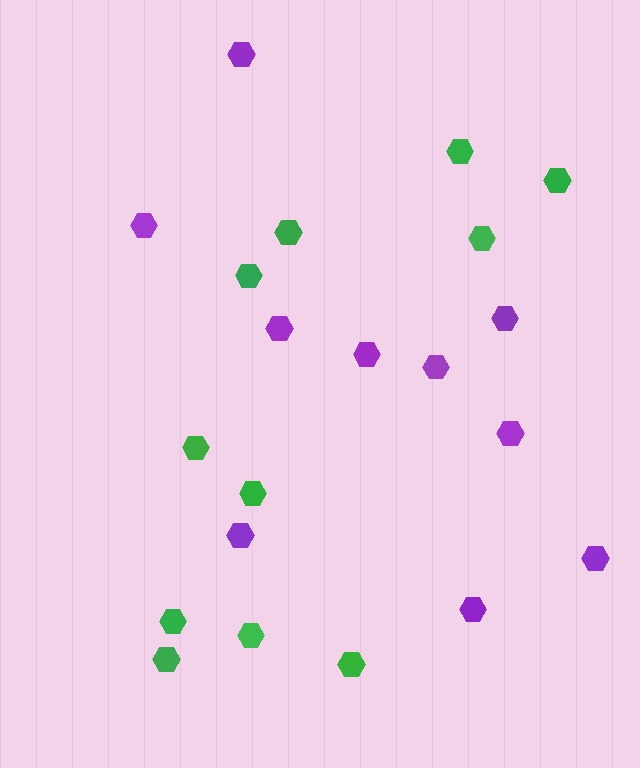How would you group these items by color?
There are 2 groups: one group of purple hexagons (10) and one group of green hexagons (11).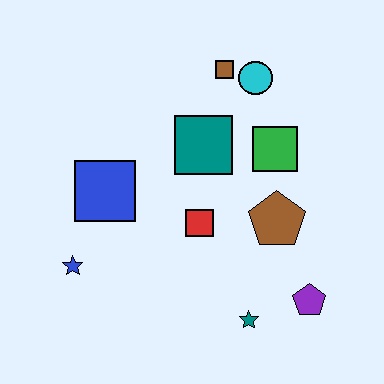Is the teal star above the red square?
No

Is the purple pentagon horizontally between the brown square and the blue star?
No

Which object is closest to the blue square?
The blue star is closest to the blue square.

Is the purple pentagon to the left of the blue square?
No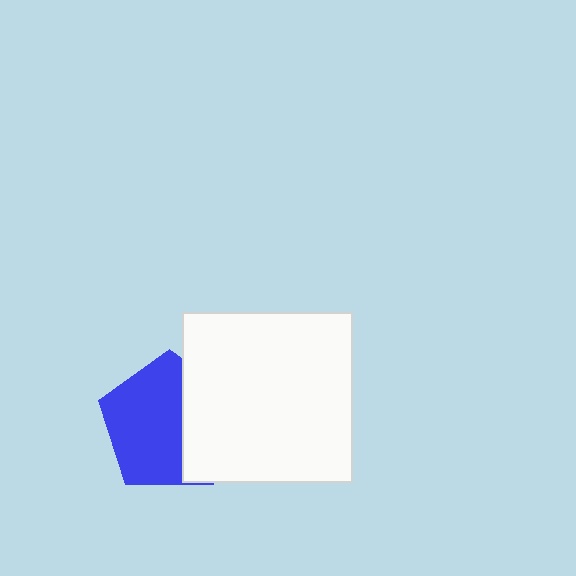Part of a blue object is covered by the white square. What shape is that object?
It is a pentagon.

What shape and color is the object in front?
The object in front is a white square.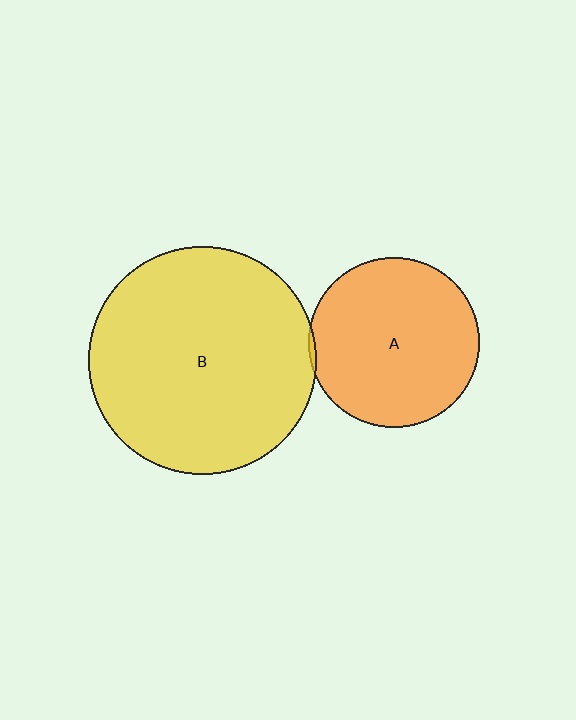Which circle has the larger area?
Circle B (yellow).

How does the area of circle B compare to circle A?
Approximately 1.8 times.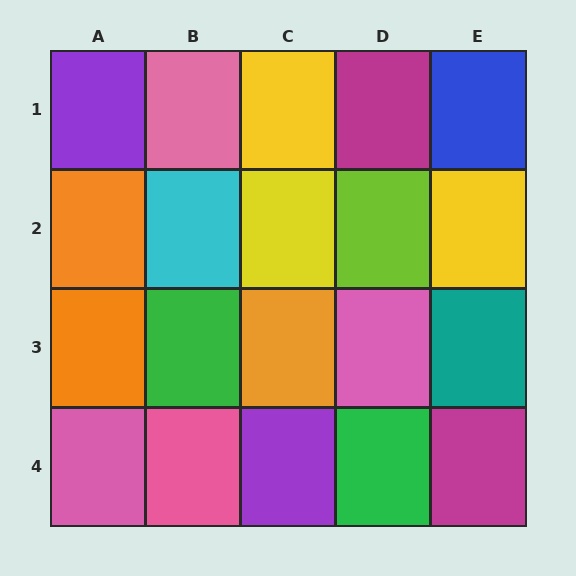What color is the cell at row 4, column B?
Pink.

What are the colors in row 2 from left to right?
Orange, cyan, yellow, lime, yellow.